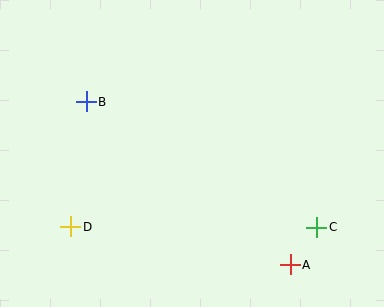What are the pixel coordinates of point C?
Point C is at (317, 227).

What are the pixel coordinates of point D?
Point D is at (71, 227).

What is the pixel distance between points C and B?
The distance between C and B is 262 pixels.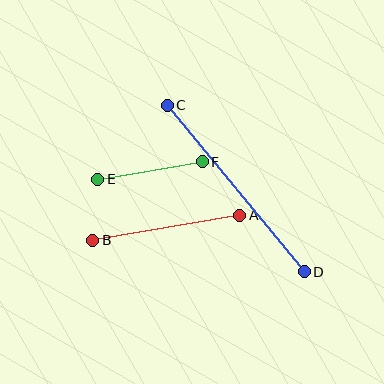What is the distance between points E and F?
The distance is approximately 106 pixels.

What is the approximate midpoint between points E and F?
The midpoint is at approximately (150, 171) pixels.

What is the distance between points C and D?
The distance is approximately 216 pixels.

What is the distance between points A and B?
The distance is approximately 149 pixels.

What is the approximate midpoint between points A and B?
The midpoint is at approximately (166, 228) pixels.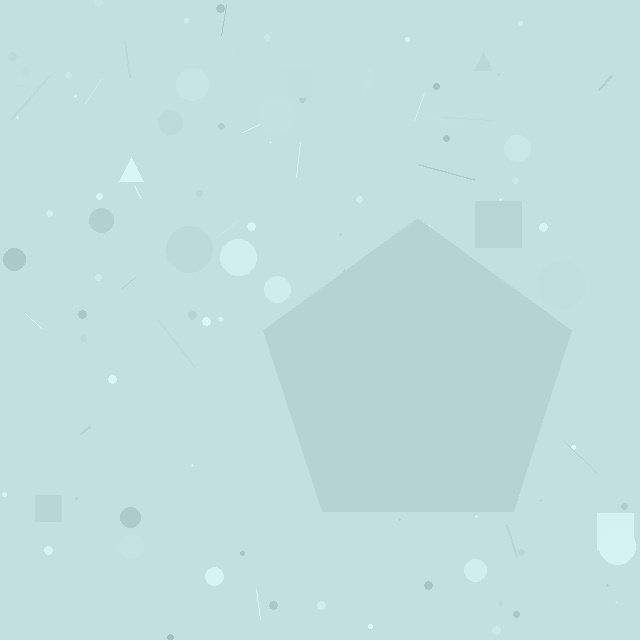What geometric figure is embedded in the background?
A pentagon is embedded in the background.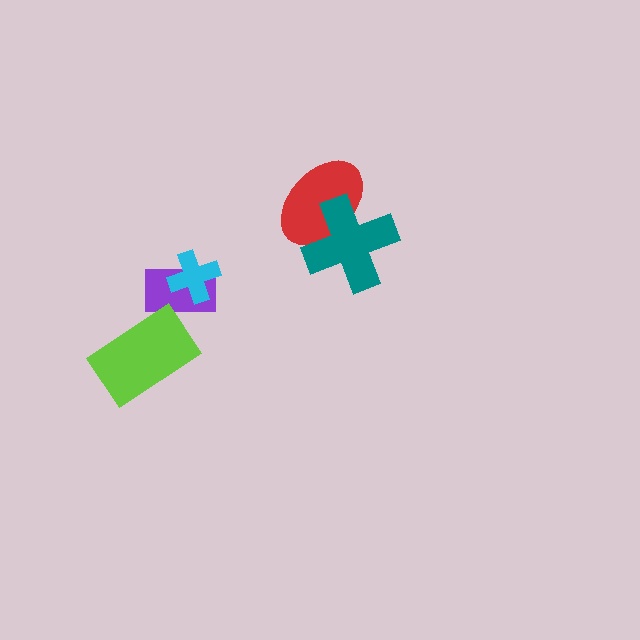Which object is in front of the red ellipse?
The teal cross is in front of the red ellipse.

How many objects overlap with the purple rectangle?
2 objects overlap with the purple rectangle.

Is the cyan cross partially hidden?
No, no other shape covers it.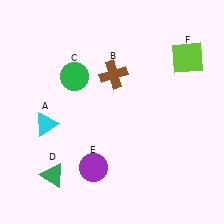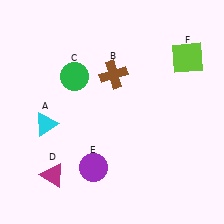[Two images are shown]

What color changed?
The triangle (D) changed from green in Image 1 to magenta in Image 2.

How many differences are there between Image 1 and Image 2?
There is 1 difference between the two images.